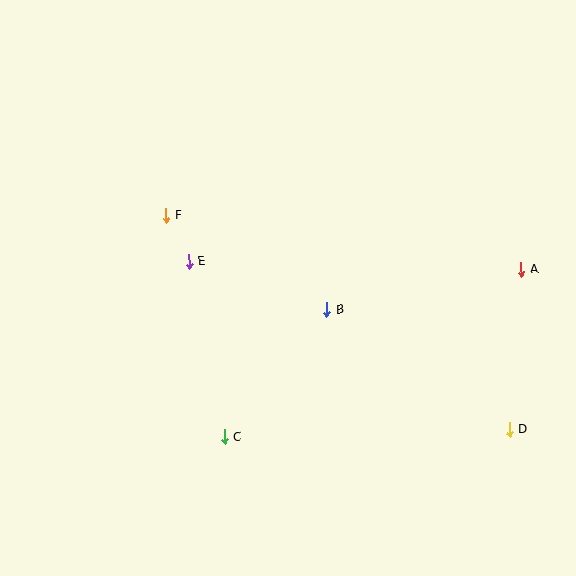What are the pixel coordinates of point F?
Point F is at (166, 216).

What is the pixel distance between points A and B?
The distance between A and B is 199 pixels.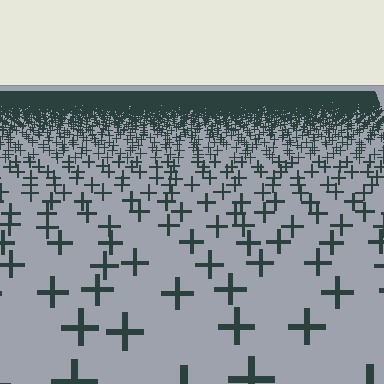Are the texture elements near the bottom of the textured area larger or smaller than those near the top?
Larger. Near the bottom, elements are closer to the viewer and appear at a bigger on-screen size.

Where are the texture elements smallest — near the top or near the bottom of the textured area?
Near the top.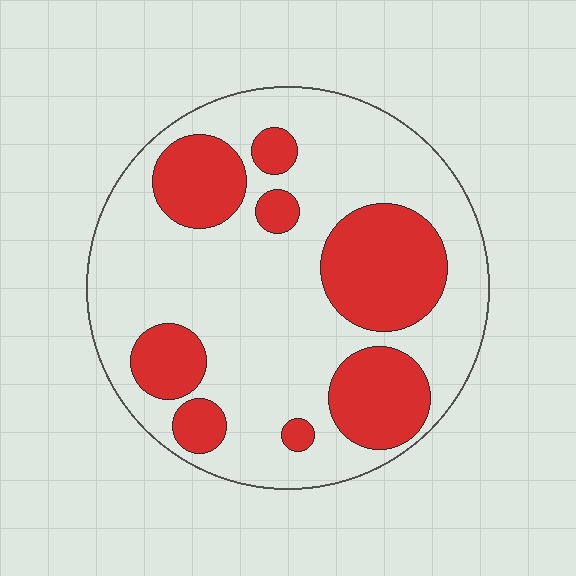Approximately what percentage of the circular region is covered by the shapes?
Approximately 30%.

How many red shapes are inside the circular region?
8.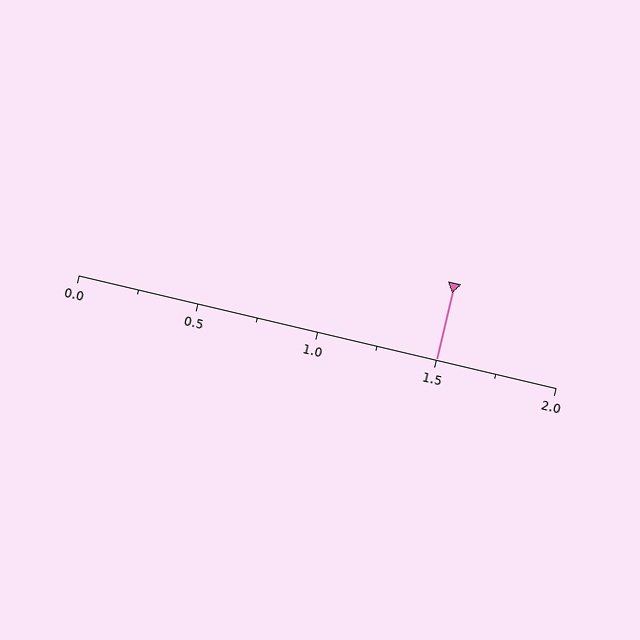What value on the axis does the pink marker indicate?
The marker indicates approximately 1.5.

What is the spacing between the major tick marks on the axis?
The major ticks are spaced 0.5 apart.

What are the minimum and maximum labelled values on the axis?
The axis runs from 0.0 to 2.0.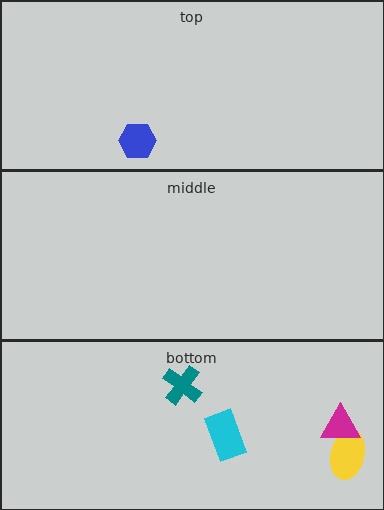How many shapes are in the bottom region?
4.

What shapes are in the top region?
The blue hexagon.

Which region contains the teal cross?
The bottom region.